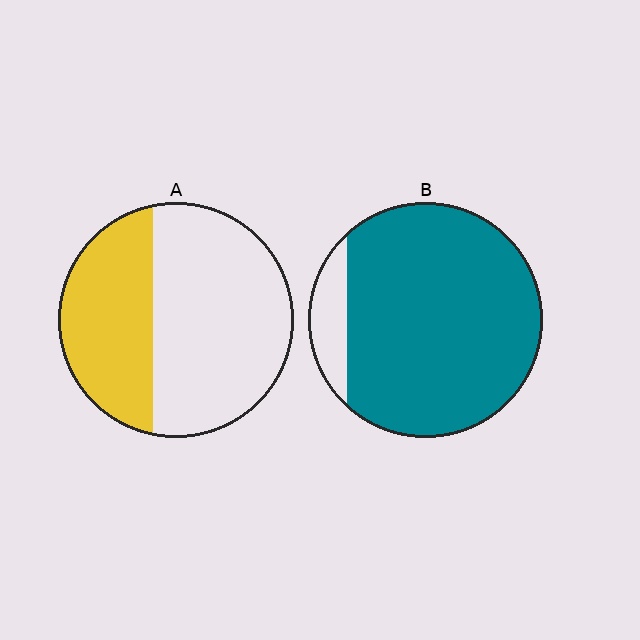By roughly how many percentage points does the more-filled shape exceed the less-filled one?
By roughly 50 percentage points (B over A).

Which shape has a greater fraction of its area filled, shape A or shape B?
Shape B.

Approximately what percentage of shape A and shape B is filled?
A is approximately 40% and B is approximately 90%.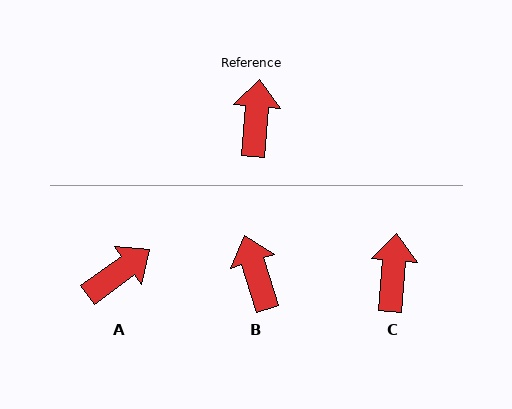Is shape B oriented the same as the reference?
No, it is off by about 23 degrees.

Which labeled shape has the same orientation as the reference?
C.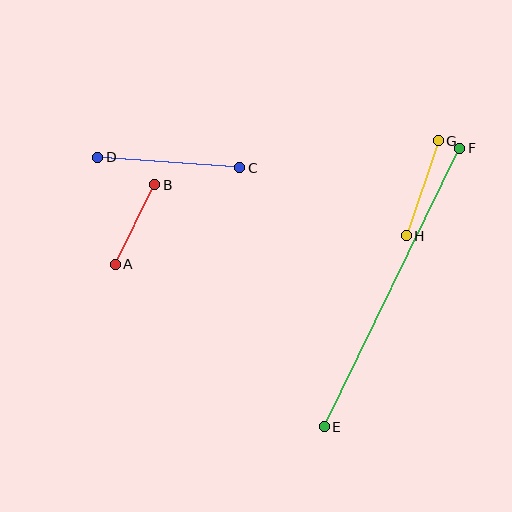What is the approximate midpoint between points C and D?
The midpoint is at approximately (169, 162) pixels.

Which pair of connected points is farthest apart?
Points E and F are farthest apart.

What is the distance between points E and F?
The distance is approximately 310 pixels.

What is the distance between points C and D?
The distance is approximately 142 pixels.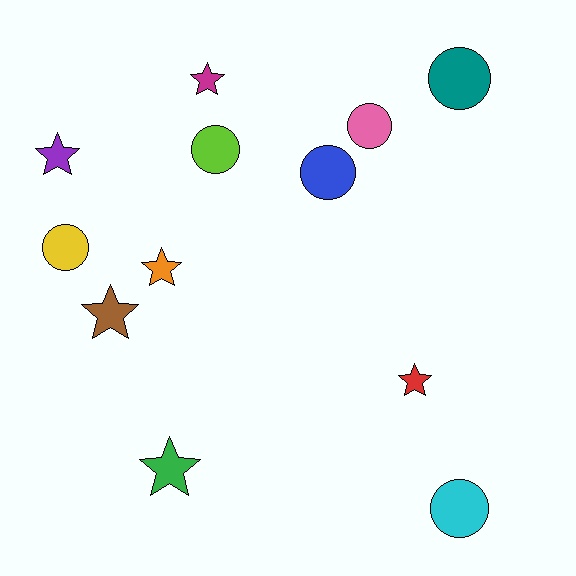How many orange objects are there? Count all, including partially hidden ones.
There is 1 orange object.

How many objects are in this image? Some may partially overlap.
There are 12 objects.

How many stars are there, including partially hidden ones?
There are 6 stars.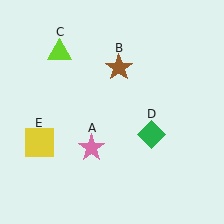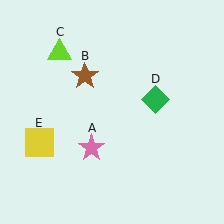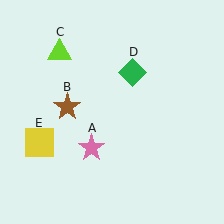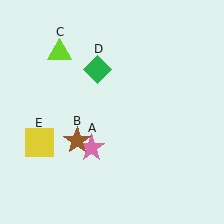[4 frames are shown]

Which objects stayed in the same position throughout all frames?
Pink star (object A) and lime triangle (object C) and yellow square (object E) remained stationary.